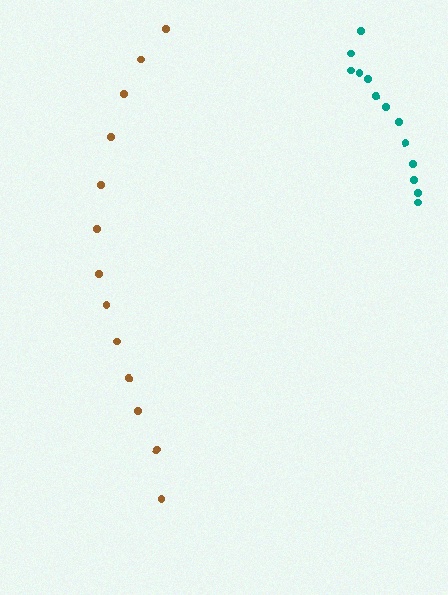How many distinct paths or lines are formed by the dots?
There are 2 distinct paths.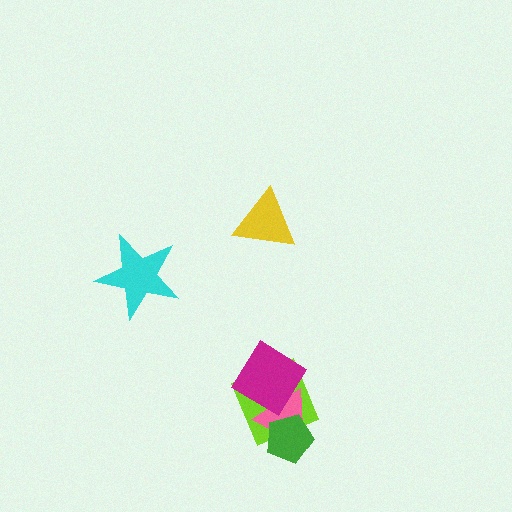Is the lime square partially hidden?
Yes, it is partially covered by another shape.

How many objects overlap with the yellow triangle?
0 objects overlap with the yellow triangle.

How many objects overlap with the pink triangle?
3 objects overlap with the pink triangle.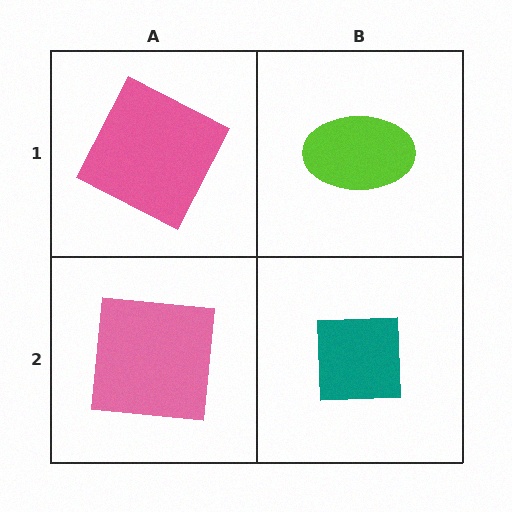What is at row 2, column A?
A pink square.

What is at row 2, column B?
A teal square.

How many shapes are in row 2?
2 shapes.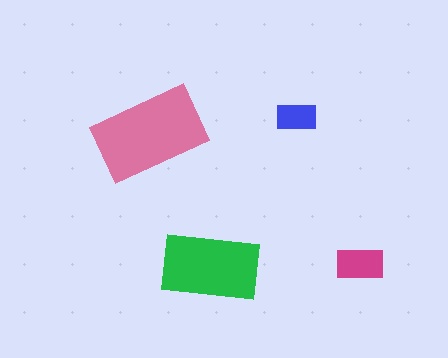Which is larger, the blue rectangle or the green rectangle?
The green one.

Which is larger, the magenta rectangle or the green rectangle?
The green one.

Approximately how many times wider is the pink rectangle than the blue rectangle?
About 2.5 times wider.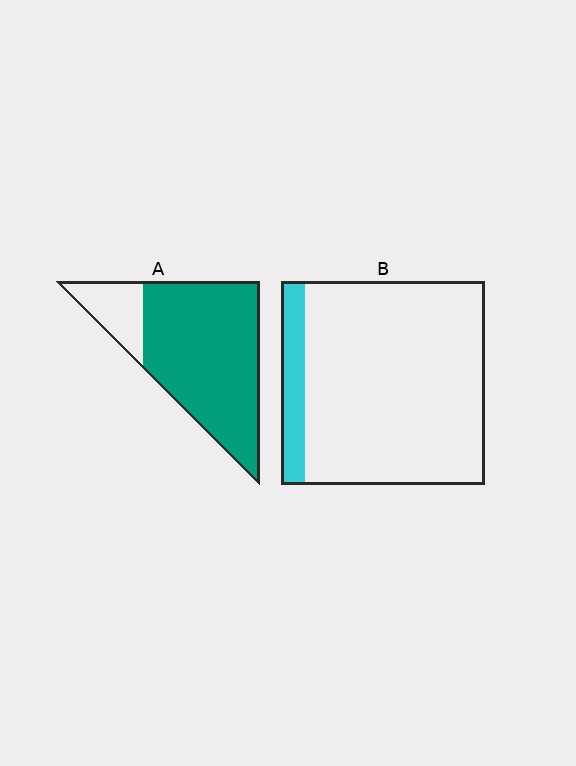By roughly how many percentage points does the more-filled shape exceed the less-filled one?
By roughly 70 percentage points (A over B).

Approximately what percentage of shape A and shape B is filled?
A is approximately 80% and B is approximately 10%.